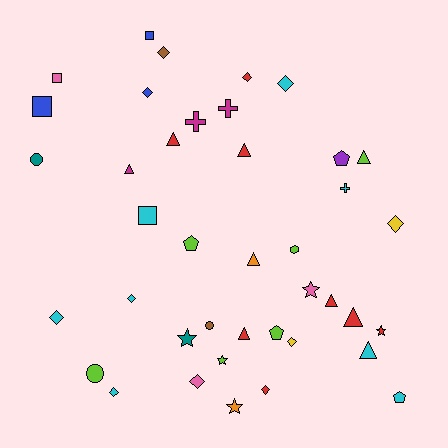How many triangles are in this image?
There are 9 triangles.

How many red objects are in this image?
There are 8 red objects.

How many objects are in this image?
There are 40 objects.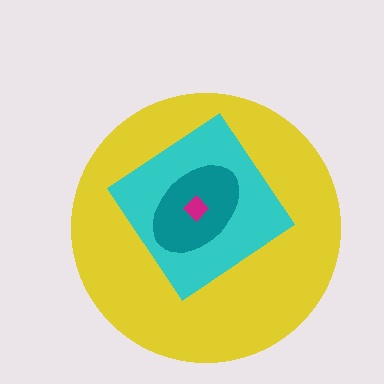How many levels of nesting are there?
4.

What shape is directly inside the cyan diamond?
The teal ellipse.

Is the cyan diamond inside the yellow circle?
Yes.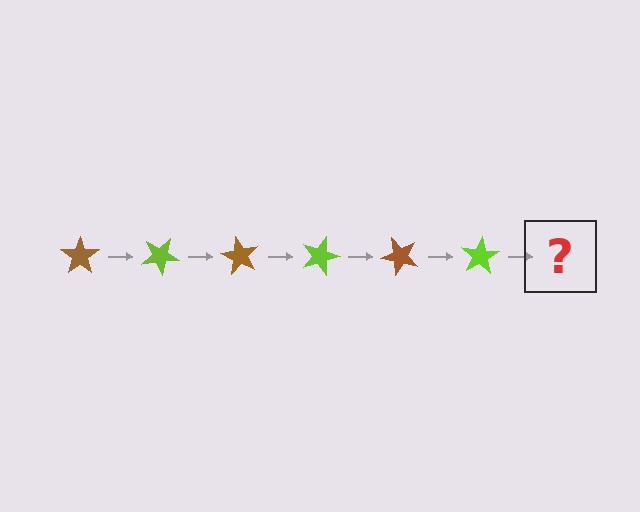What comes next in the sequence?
The next element should be a brown star, rotated 180 degrees from the start.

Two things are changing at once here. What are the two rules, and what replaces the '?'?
The two rules are that it rotates 30 degrees each step and the color cycles through brown and lime. The '?' should be a brown star, rotated 180 degrees from the start.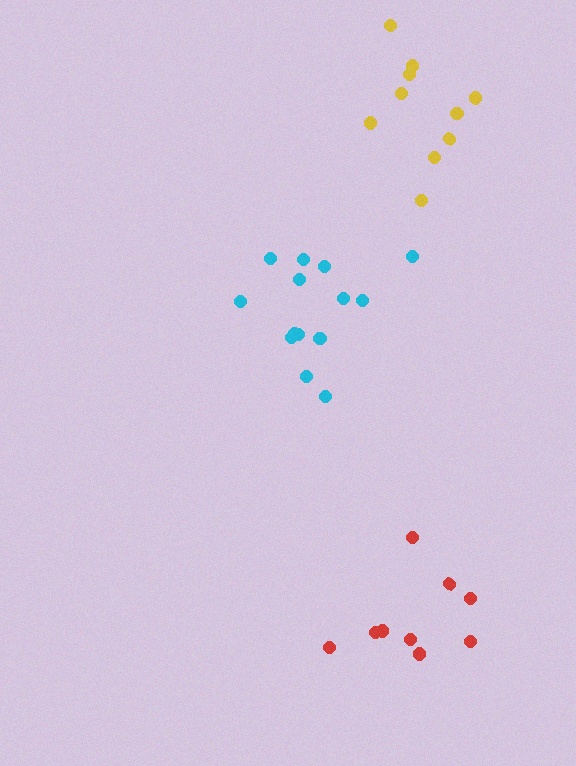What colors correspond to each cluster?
The clusters are colored: yellow, cyan, red.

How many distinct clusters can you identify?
There are 3 distinct clusters.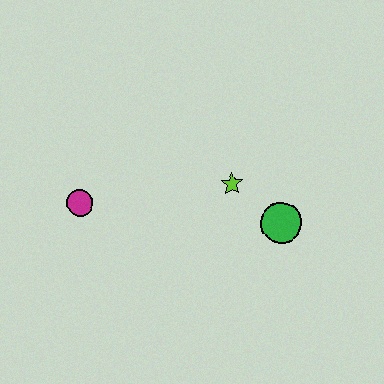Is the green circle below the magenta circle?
Yes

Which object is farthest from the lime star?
The magenta circle is farthest from the lime star.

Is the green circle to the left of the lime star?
No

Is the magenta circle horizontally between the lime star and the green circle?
No